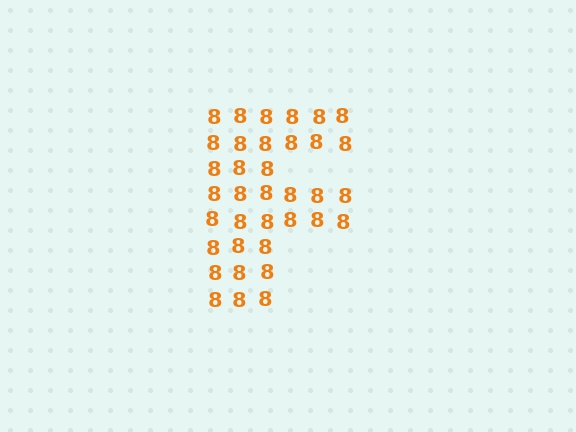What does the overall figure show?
The overall figure shows the letter F.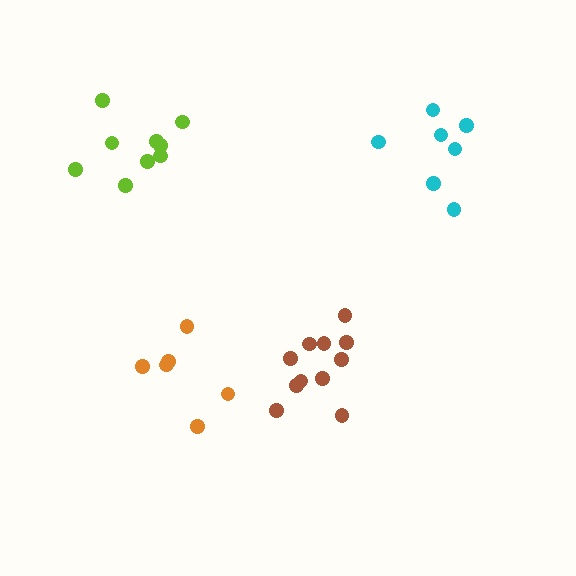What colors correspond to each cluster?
The clusters are colored: lime, cyan, brown, orange.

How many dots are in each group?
Group 1: 9 dots, Group 2: 7 dots, Group 3: 11 dots, Group 4: 6 dots (33 total).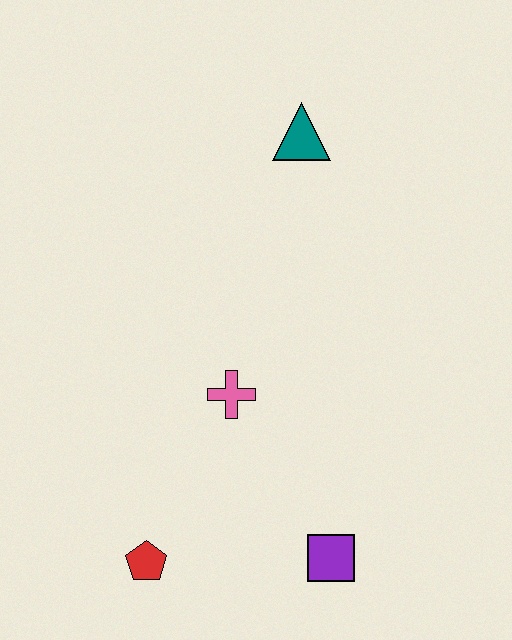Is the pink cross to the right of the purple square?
No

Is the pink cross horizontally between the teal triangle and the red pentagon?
Yes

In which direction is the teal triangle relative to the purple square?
The teal triangle is above the purple square.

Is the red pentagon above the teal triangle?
No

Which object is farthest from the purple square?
The teal triangle is farthest from the purple square.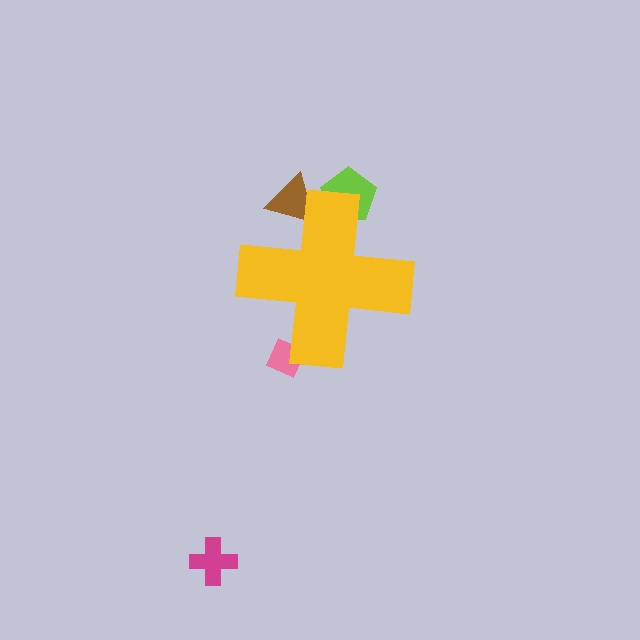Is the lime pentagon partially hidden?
Yes, the lime pentagon is partially hidden behind the yellow cross.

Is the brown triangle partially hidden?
Yes, the brown triangle is partially hidden behind the yellow cross.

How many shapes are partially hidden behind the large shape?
3 shapes are partially hidden.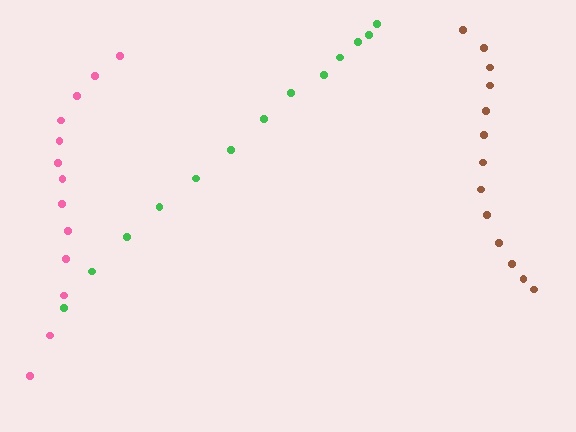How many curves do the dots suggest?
There are 3 distinct paths.